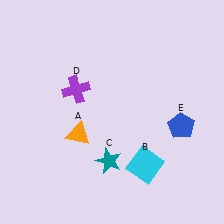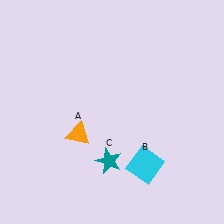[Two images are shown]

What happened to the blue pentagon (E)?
The blue pentagon (E) was removed in Image 2. It was in the bottom-right area of Image 1.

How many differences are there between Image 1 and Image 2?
There are 2 differences between the two images.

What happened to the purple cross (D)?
The purple cross (D) was removed in Image 2. It was in the top-left area of Image 1.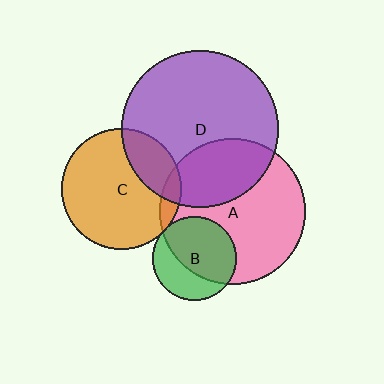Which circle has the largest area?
Circle D (purple).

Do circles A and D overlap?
Yes.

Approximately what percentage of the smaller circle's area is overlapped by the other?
Approximately 30%.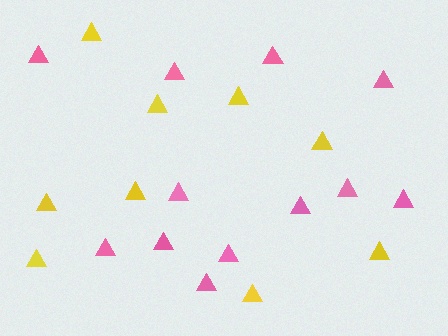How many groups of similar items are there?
There are 2 groups: one group of pink triangles (12) and one group of yellow triangles (9).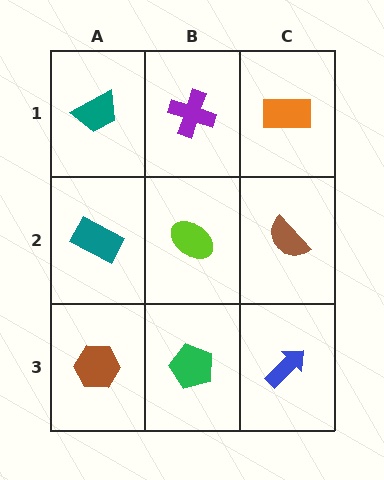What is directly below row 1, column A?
A teal rectangle.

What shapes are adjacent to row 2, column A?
A teal trapezoid (row 1, column A), a brown hexagon (row 3, column A), a lime ellipse (row 2, column B).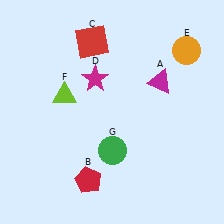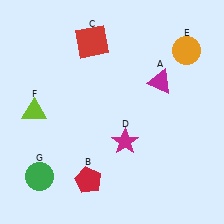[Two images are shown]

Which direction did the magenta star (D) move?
The magenta star (D) moved down.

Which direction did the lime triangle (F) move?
The lime triangle (F) moved left.